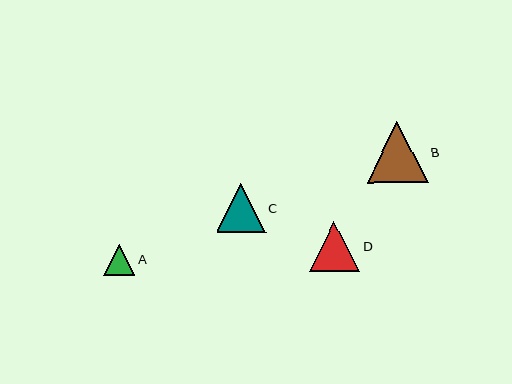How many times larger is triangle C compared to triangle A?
Triangle C is approximately 1.5 times the size of triangle A.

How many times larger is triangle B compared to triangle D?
Triangle B is approximately 1.2 times the size of triangle D.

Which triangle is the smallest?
Triangle A is the smallest with a size of approximately 31 pixels.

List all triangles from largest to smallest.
From largest to smallest: B, D, C, A.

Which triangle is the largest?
Triangle B is the largest with a size of approximately 61 pixels.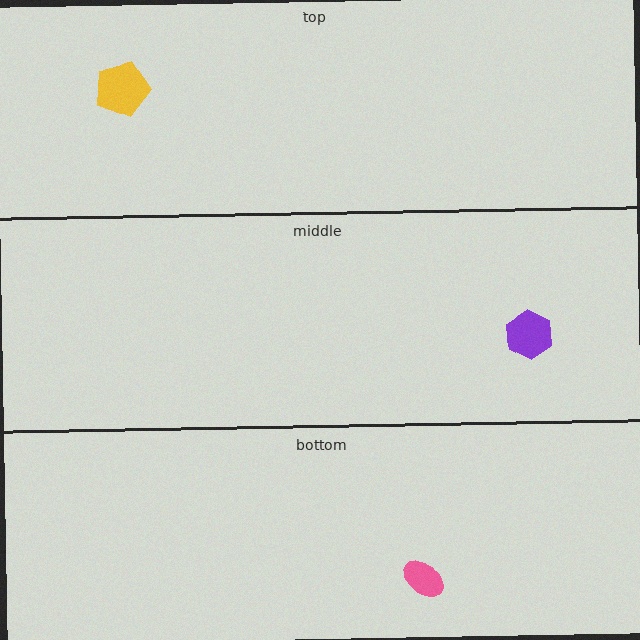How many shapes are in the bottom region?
1.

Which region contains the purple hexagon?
The middle region.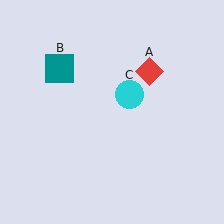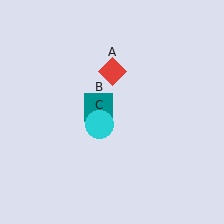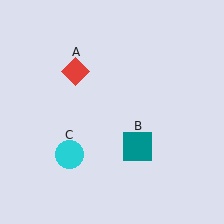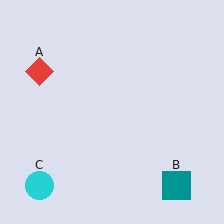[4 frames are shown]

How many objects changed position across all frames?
3 objects changed position: red diamond (object A), teal square (object B), cyan circle (object C).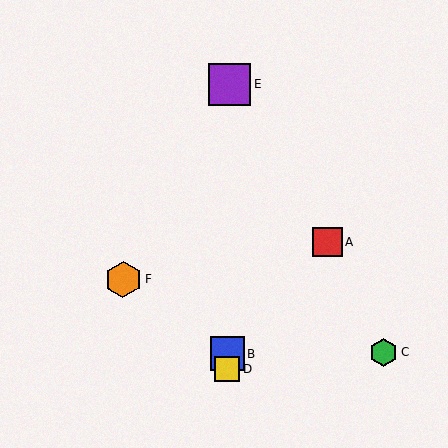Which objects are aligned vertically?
Objects B, D, E are aligned vertically.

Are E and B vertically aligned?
Yes, both are at x≈229.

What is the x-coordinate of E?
Object E is at x≈229.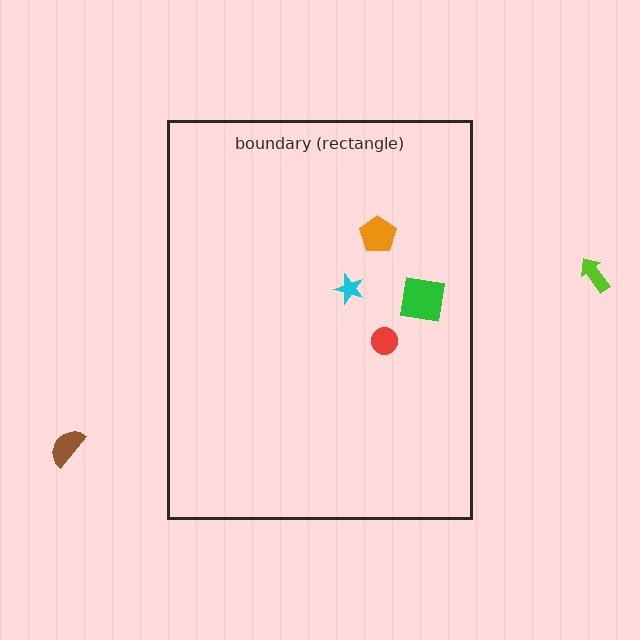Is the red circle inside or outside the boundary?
Inside.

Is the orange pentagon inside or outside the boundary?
Inside.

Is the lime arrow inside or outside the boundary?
Outside.